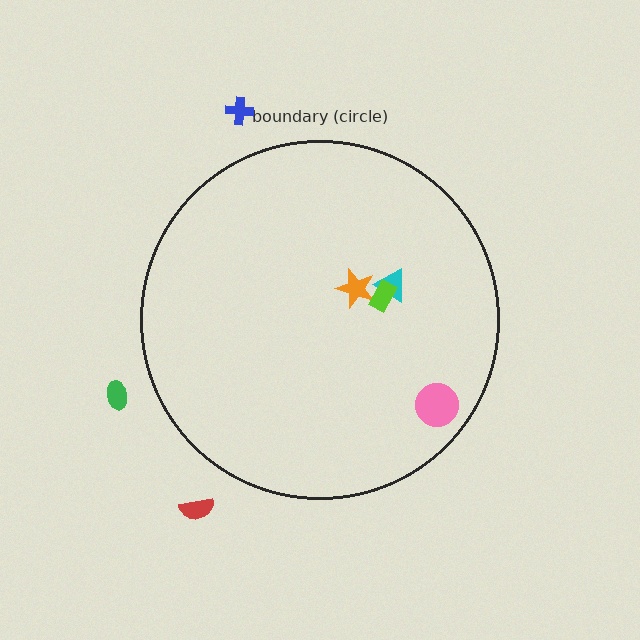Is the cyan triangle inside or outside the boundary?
Inside.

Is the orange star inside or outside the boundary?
Inside.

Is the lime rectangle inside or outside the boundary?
Inside.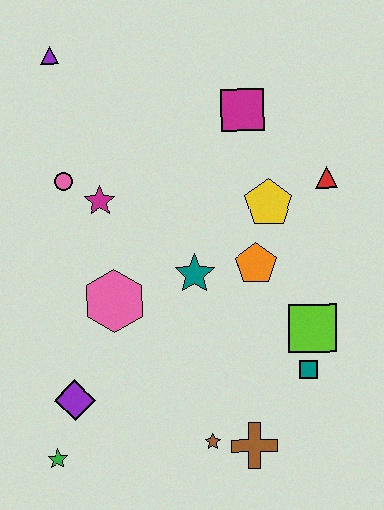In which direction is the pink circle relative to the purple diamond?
The pink circle is above the purple diamond.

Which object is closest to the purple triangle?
The pink circle is closest to the purple triangle.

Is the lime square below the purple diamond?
No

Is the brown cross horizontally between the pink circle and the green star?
No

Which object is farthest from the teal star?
The purple triangle is farthest from the teal star.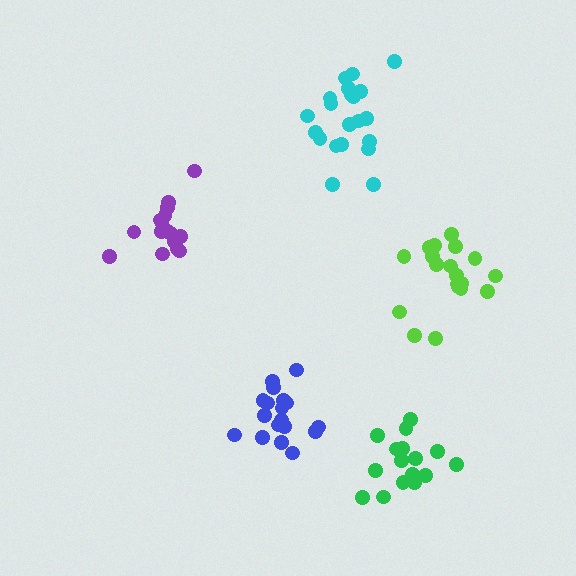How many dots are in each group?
Group 1: 17 dots, Group 2: 16 dots, Group 3: 18 dots, Group 4: 21 dots, Group 5: 20 dots (92 total).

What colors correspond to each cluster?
The clusters are colored: purple, green, blue, cyan, lime.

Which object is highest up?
The cyan cluster is topmost.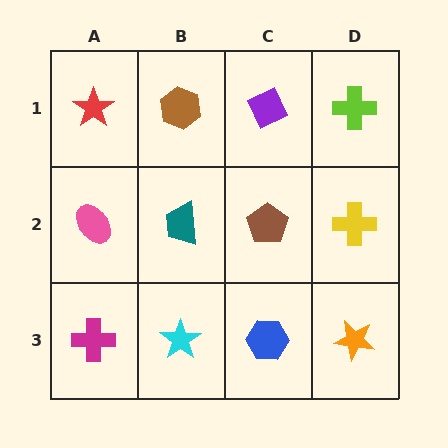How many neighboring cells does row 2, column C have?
4.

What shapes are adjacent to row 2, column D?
A lime cross (row 1, column D), an orange star (row 3, column D), a brown pentagon (row 2, column C).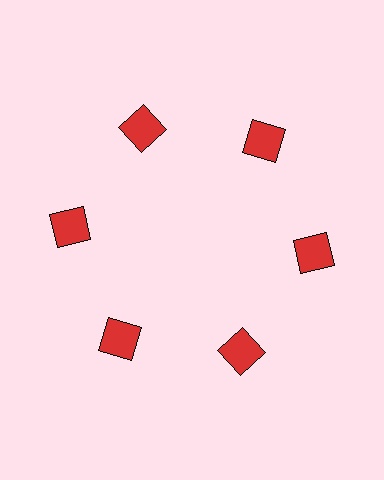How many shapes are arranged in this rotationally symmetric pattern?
There are 6 shapes, arranged in 6 groups of 1.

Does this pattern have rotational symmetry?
Yes, this pattern has 6-fold rotational symmetry. It looks the same after rotating 60 degrees around the center.